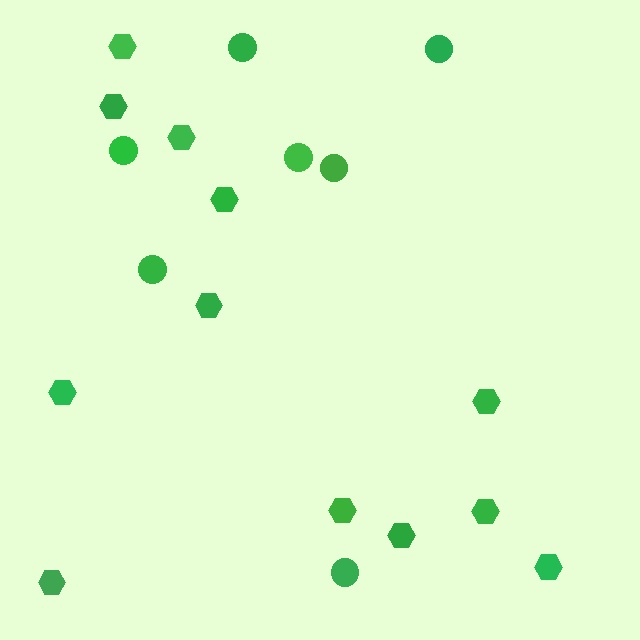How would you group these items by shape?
There are 2 groups: one group of hexagons (12) and one group of circles (7).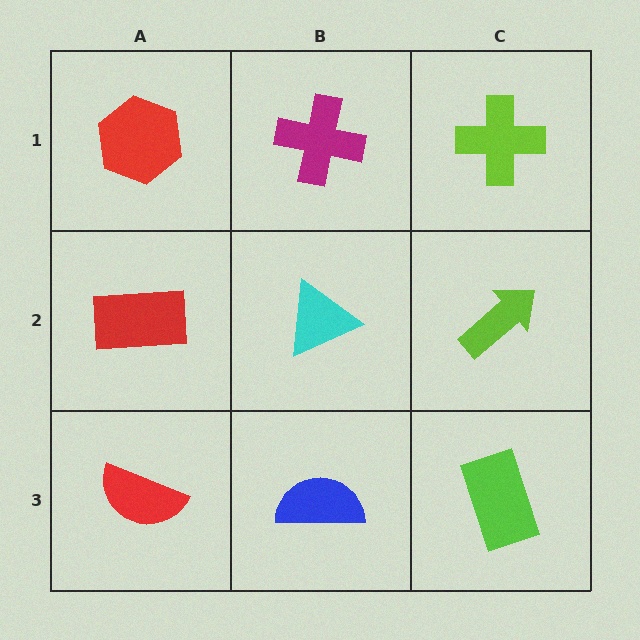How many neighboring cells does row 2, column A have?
3.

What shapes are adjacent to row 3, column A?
A red rectangle (row 2, column A), a blue semicircle (row 3, column B).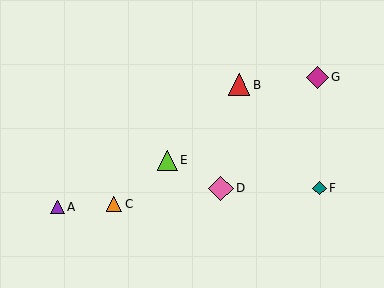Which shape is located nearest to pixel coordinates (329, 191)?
The teal diamond (labeled F) at (319, 188) is nearest to that location.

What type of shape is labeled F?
Shape F is a teal diamond.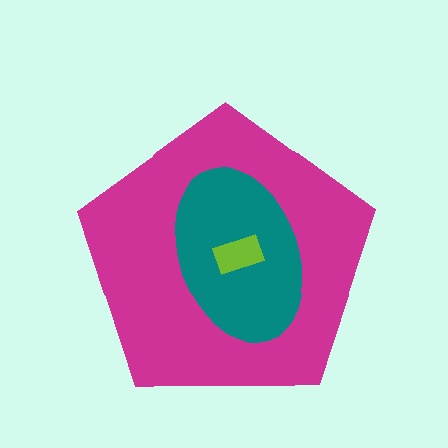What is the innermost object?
The lime rectangle.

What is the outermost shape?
The magenta pentagon.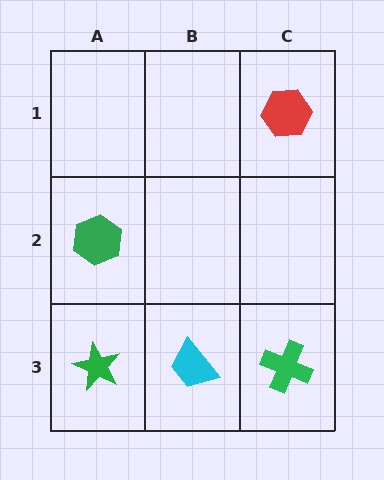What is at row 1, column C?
A red hexagon.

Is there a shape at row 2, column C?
No, that cell is empty.